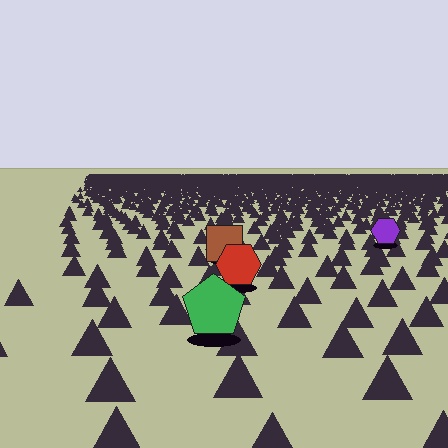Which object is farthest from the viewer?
The purple hexagon is farthest from the viewer. It appears smaller and the ground texture around it is denser.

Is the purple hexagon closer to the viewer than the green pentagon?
No. The green pentagon is closer — you can tell from the texture gradient: the ground texture is coarser near it.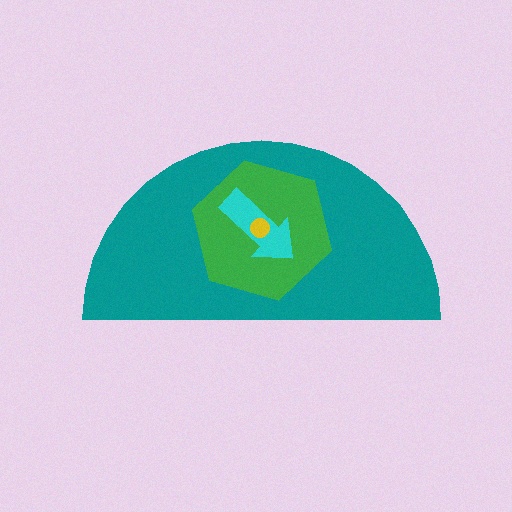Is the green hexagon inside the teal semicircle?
Yes.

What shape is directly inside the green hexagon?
The cyan arrow.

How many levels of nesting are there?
4.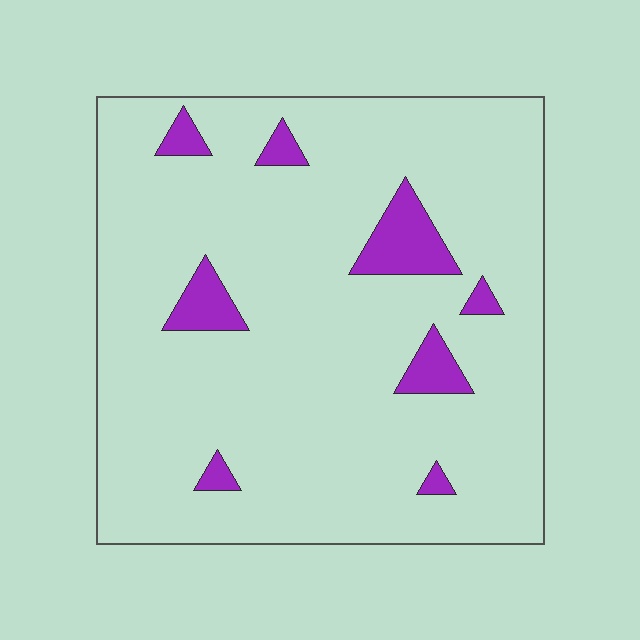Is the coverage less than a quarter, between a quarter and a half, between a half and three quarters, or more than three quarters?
Less than a quarter.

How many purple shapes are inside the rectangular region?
8.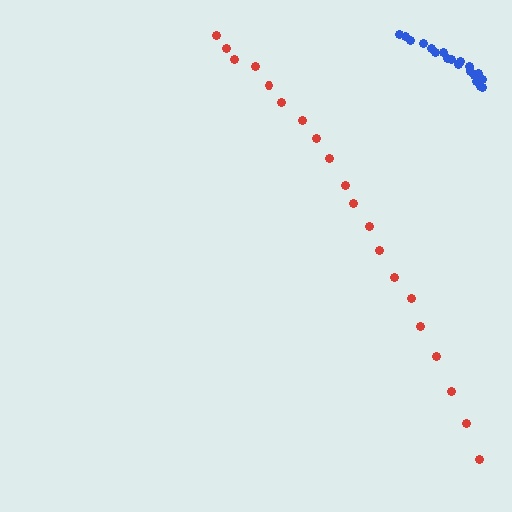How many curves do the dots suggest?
There are 2 distinct paths.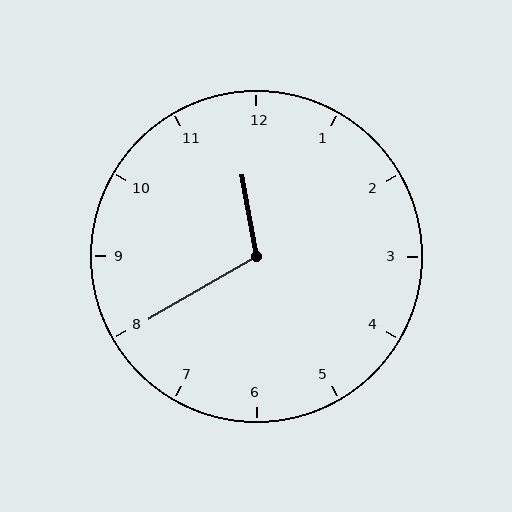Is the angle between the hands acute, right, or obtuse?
It is obtuse.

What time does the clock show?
11:40.